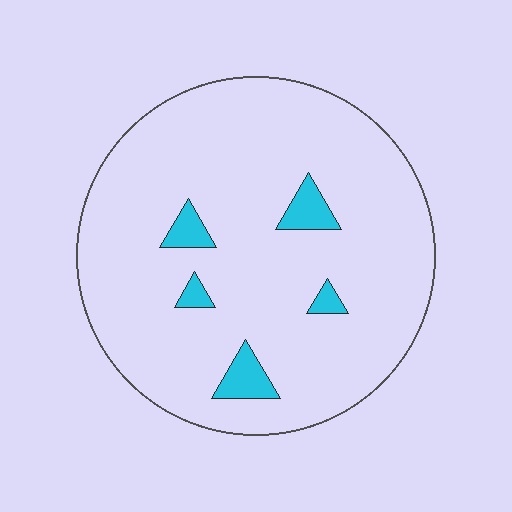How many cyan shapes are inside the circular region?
5.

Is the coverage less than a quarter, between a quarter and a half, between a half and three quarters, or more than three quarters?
Less than a quarter.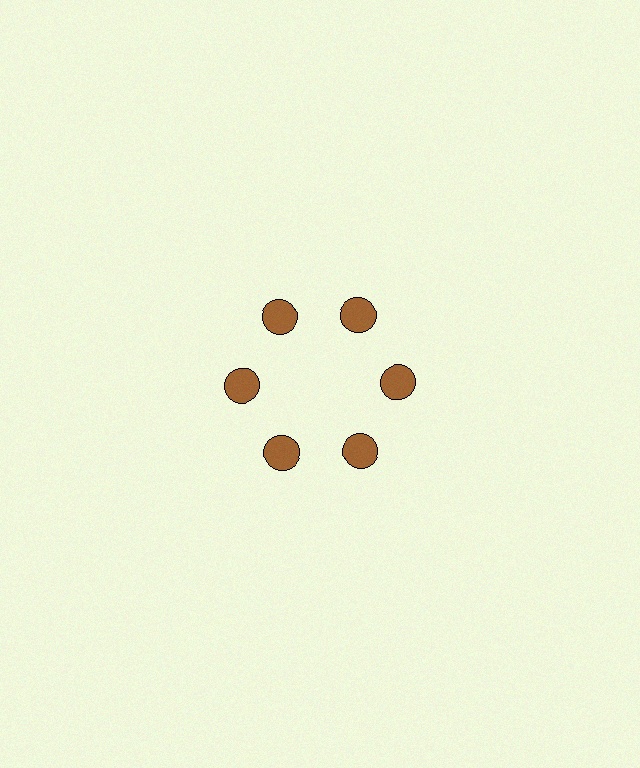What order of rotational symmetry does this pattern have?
This pattern has 6-fold rotational symmetry.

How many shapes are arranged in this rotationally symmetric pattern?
There are 6 shapes, arranged in 6 groups of 1.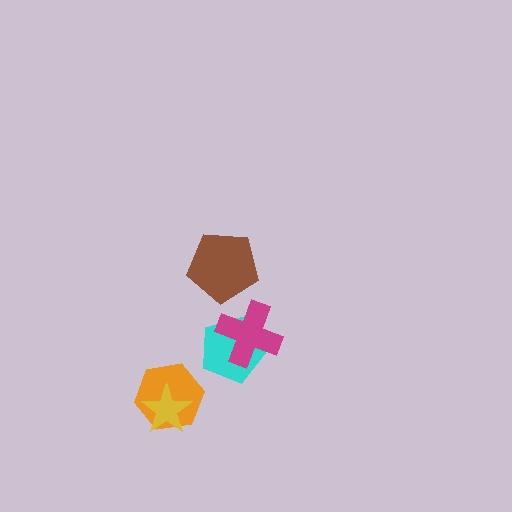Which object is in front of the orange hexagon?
The yellow star is in front of the orange hexagon.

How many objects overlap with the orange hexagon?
1 object overlaps with the orange hexagon.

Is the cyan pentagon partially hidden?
Yes, it is partially covered by another shape.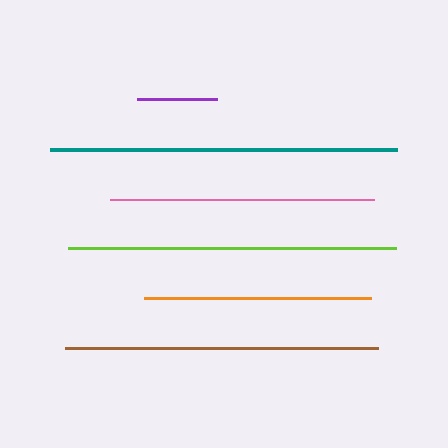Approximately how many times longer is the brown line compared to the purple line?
The brown line is approximately 3.9 times the length of the purple line.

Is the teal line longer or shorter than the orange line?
The teal line is longer than the orange line.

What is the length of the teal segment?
The teal segment is approximately 347 pixels long.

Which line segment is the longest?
The teal line is the longest at approximately 347 pixels.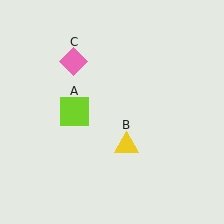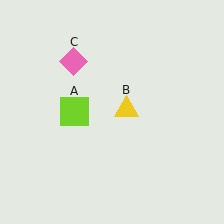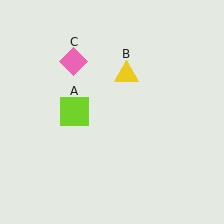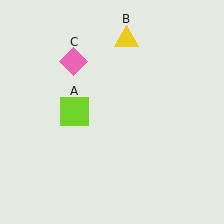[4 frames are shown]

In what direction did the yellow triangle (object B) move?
The yellow triangle (object B) moved up.